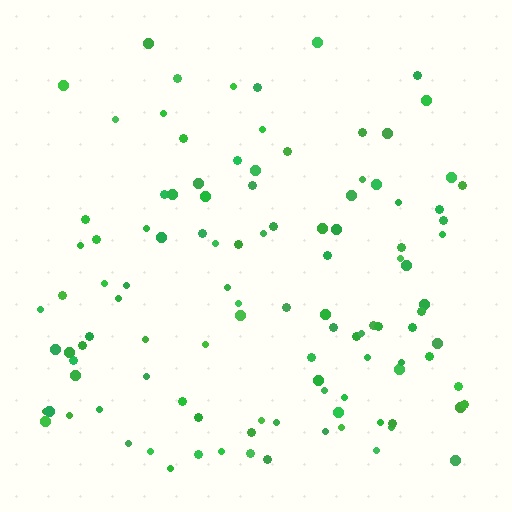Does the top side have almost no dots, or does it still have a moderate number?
Still a moderate number, just noticeably fewer than the bottom.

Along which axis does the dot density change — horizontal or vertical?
Vertical.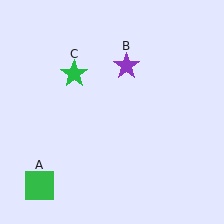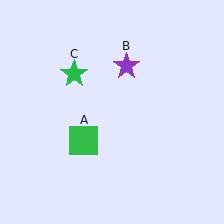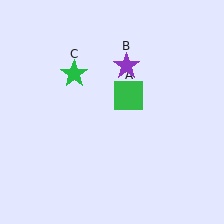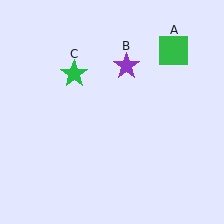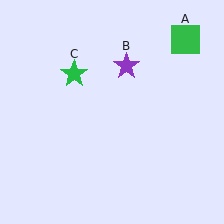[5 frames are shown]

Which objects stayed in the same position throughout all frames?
Purple star (object B) and green star (object C) remained stationary.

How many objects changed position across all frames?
1 object changed position: green square (object A).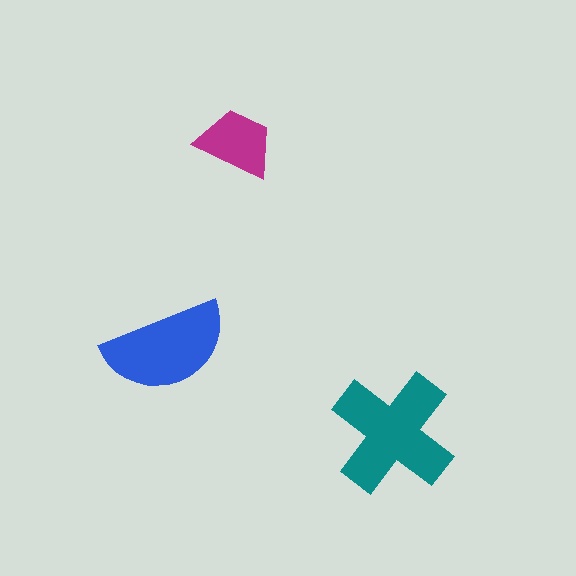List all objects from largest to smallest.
The teal cross, the blue semicircle, the magenta trapezoid.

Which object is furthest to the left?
The blue semicircle is leftmost.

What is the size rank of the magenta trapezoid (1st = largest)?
3rd.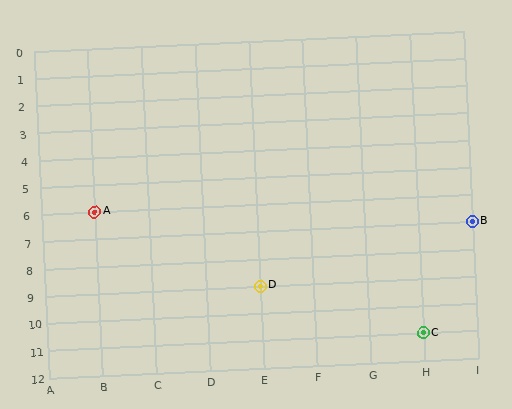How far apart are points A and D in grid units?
Points A and D are 3 columns and 3 rows apart (about 4.2 grid units diagonally).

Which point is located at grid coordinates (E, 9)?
Point D is at (E, 9).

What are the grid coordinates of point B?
Point B is at grid coordinates (I, 7).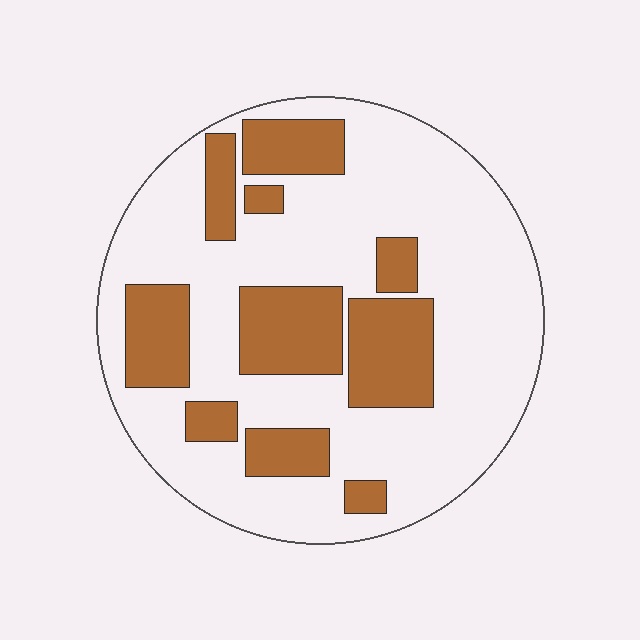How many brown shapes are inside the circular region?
10.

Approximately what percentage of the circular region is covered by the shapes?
Approximately 30%.